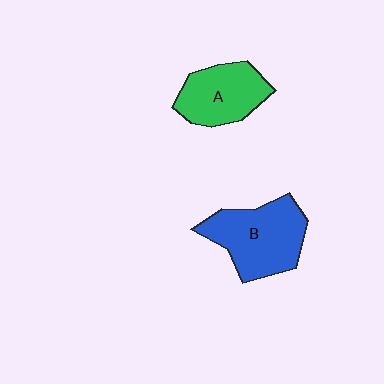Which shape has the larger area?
Shape B (blue).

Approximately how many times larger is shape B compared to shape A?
Approximately 1.3 times.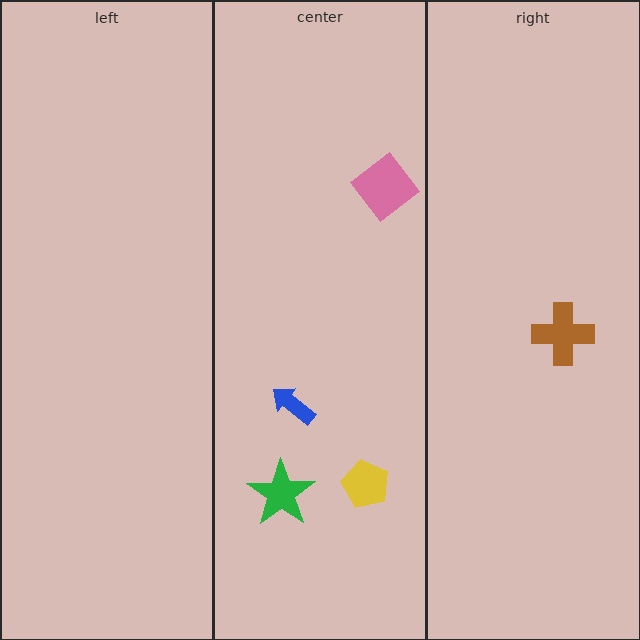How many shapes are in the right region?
1.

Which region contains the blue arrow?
The center region.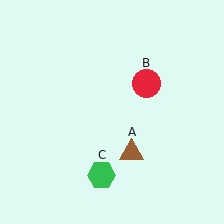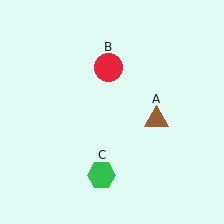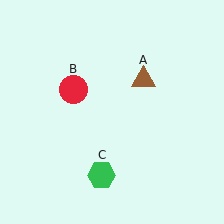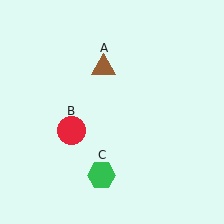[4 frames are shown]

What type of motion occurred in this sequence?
The brown triangle (object A), red circle (object B) rotated counterclockwise around the center of the scene.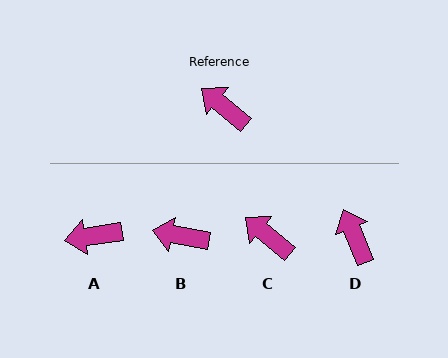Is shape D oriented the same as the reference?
No, it is off by about 27 degrees.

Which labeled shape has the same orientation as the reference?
C.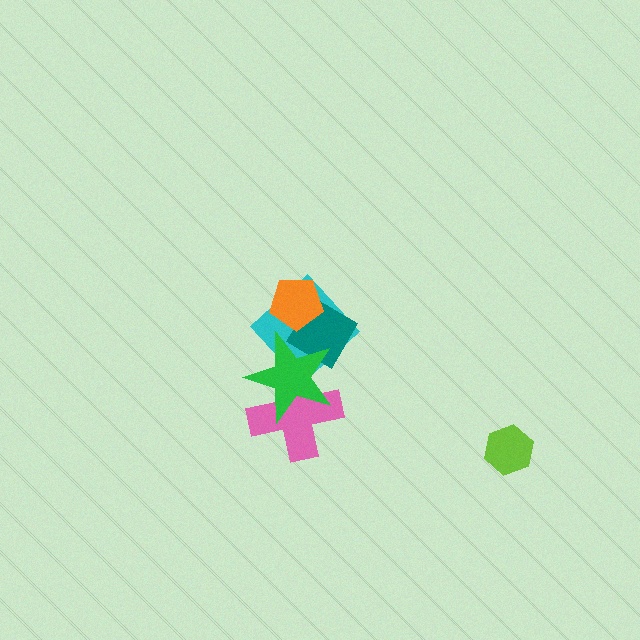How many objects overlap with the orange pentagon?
2 objects overlap with the orange pentagon.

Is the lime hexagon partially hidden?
No, no other shape covers it.